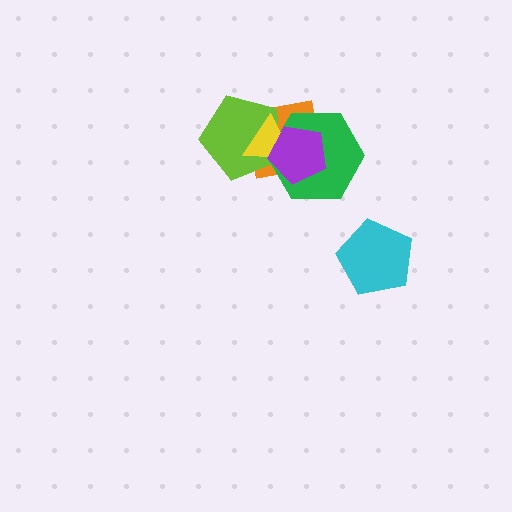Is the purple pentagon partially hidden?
No, no other shape covers it.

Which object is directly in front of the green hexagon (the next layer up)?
The yellow triangle is directly in front of the green hexagon.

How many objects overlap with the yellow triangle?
4 objects overlap with the yellow triangle.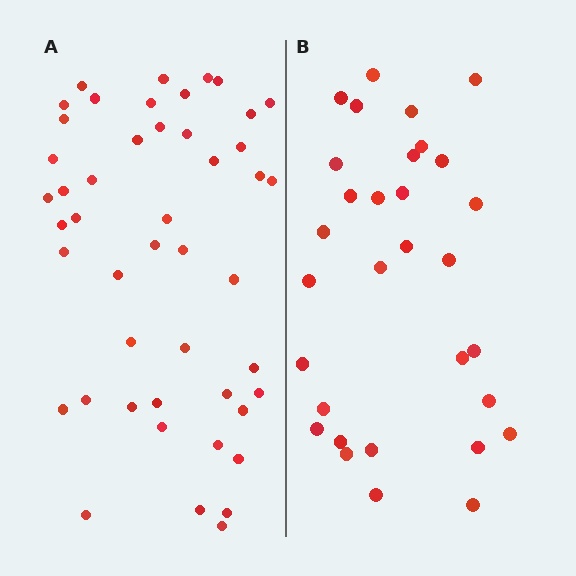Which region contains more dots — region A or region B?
Region A (the left region) has more dots.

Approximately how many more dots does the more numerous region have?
Region A has approximately 15 more dots than region B.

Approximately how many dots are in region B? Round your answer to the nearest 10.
About 30 dots. (The exact count is 31, which rounds to 30.)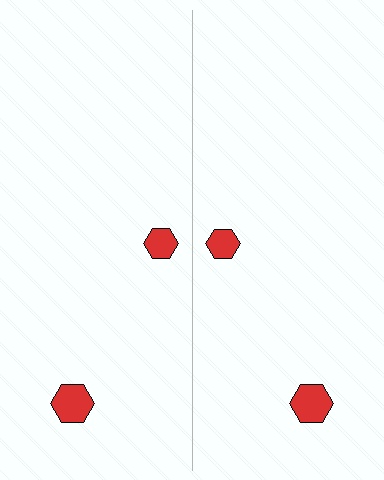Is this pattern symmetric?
Yes, this pattern has bilateral (reflection) symmetry.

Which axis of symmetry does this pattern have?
The pattern has a vertical axis of symmetry running through the center of the image.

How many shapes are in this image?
There are 4 shapes in this image.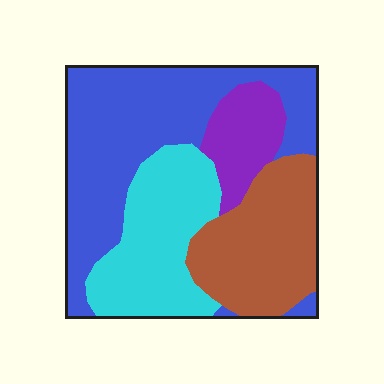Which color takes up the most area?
Blue, at roughly 40%.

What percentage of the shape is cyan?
Cyan takes up between a sixth and a third of the shape.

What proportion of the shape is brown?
Brown takes up between a sixth and a third of the shape.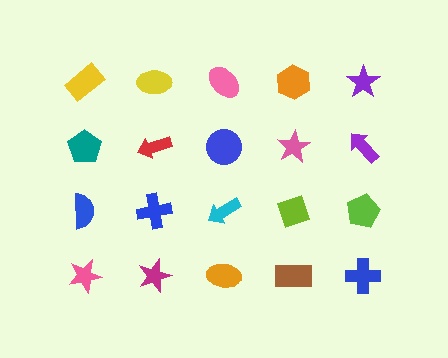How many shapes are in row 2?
5 shapes.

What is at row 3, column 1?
A blue semicircle.